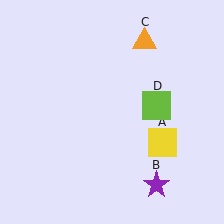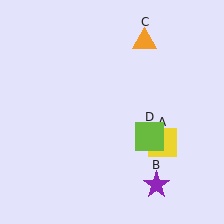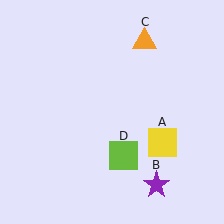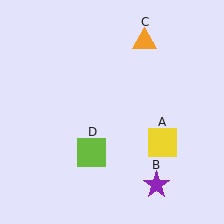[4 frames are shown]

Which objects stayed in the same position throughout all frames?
Yellow square (object A) and purple star (object B) and orange triangle (object C) remained stationary.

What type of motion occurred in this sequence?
The lime square (object D) rotated clockwise around the center of the scene.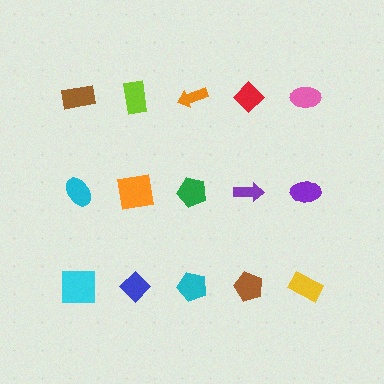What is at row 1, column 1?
A brown rectangle.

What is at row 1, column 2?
A lime rectangle.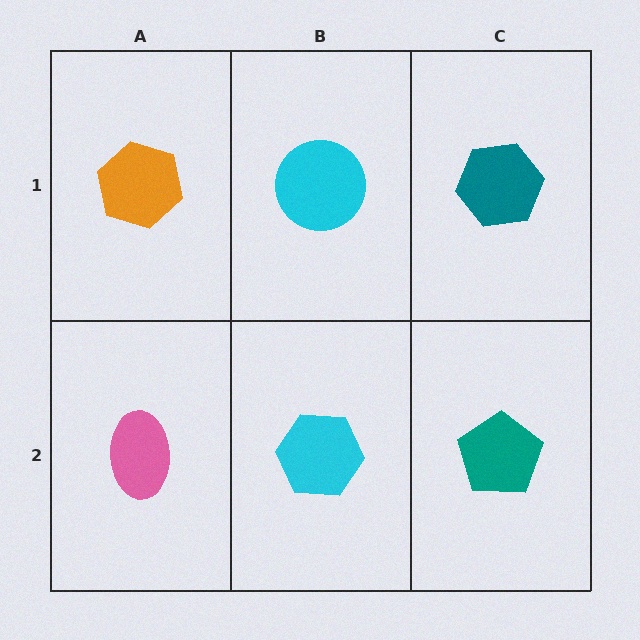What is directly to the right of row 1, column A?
A cyan circle.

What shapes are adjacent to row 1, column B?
A cyan hexagon (row 2, column B), an orange hexagon (row 1, column A), a teal hexagon (row 1, column C).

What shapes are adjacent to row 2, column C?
A teal hexagon (row 1, column C), a cyan hexagon (row 2, column B).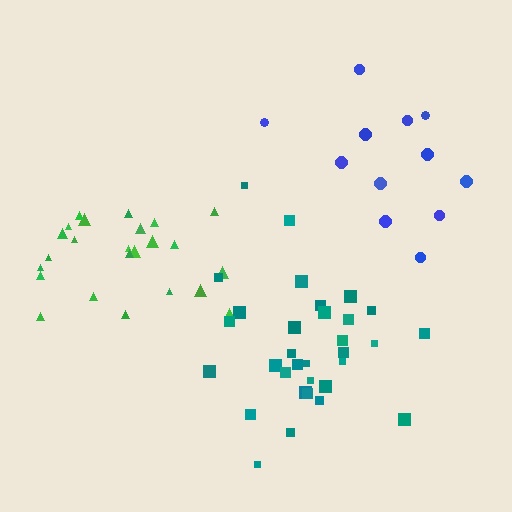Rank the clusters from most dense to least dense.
teal, green, blue.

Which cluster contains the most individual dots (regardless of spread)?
Teal (32).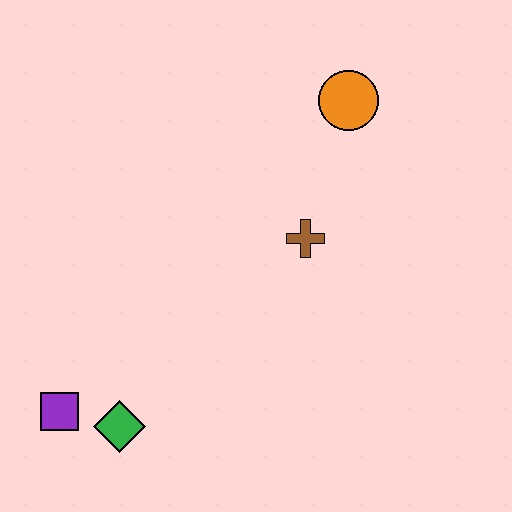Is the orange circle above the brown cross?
Yes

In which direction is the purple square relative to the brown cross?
The purple square is to the left of the brown cross.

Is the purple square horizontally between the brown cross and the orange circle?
No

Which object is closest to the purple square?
The green diamond is closest to the purple square.